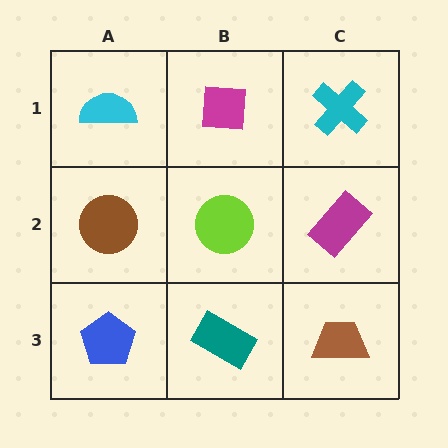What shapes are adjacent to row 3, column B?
A lime circle (row 2, column B), a blue pentagon (row 3, column A), a brown trapezoid (row 3, column C).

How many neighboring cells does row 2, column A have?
3.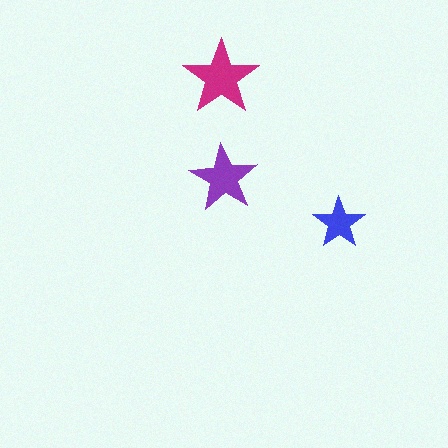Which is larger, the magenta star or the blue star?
The magenta one.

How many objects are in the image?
There are 3 objects in the image.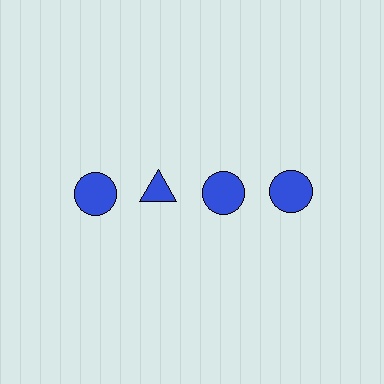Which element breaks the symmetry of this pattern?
The blue triangle in the top row, second from left column breaks the symmetry. All other shapes are blue circles.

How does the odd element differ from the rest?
It has a different shape: triangle instead of circle.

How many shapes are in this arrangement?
There are 4 shapes arranged in a grid pattern.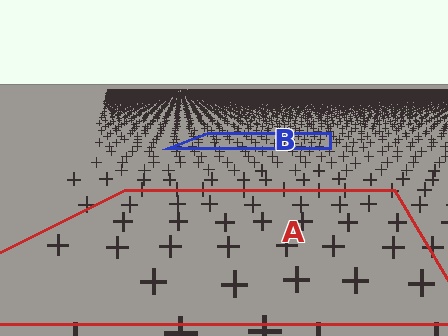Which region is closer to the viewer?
Region A is closer. The texture elements there are larger and more spread out.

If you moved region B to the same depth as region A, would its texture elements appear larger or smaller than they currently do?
They would appear larger. At a closer depth, the same texture elements are projected at a bigger on-screen size.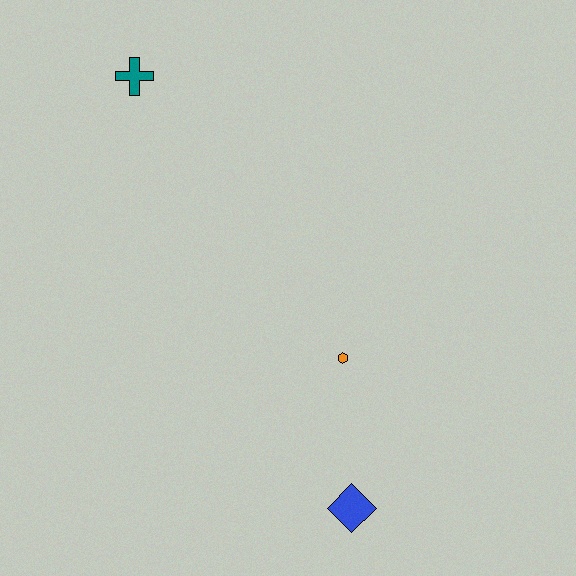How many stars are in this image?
There are no stars.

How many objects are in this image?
There are 3 objects.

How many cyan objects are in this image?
There are no cyan objects.